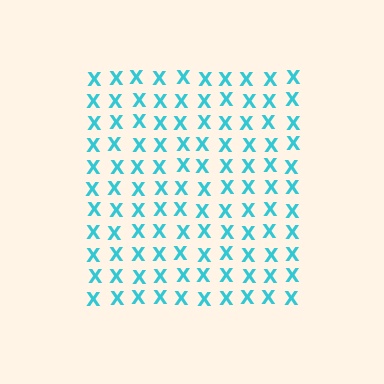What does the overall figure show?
The overall figure shows a square.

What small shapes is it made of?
It is made of small letter X's.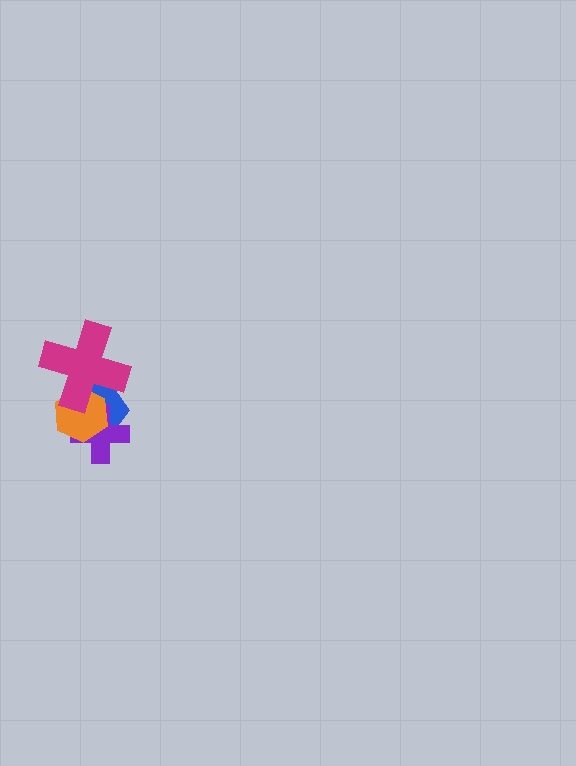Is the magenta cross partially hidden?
No, no other shape covers it.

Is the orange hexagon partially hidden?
Yes, it is partially covered by another shape.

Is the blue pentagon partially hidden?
Yes, it is partially covered by another shape.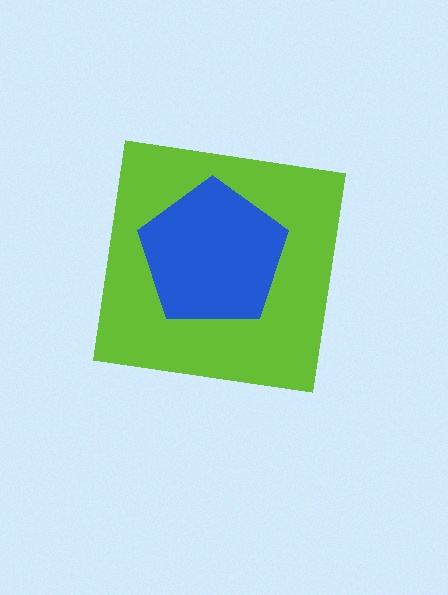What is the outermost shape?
The lime square.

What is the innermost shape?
The blue pentagon.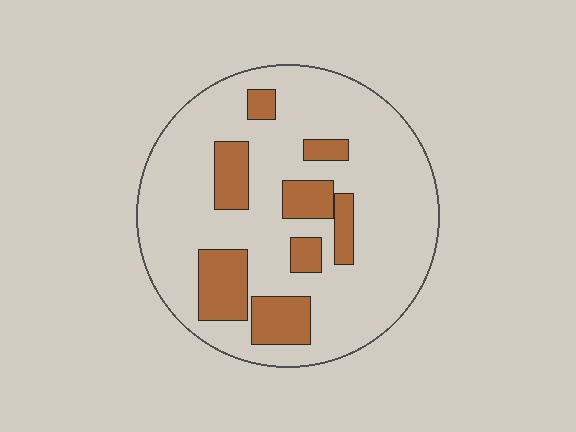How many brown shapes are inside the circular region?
8.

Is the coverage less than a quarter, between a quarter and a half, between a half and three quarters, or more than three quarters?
Less than a quarter.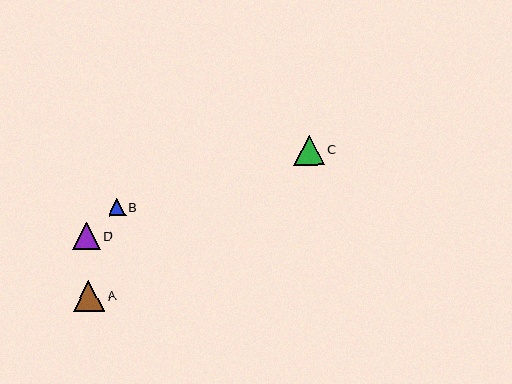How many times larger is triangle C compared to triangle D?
Triangle C is approximately 1.1 times the size of triangle D.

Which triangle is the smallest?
Triangle B is the smallest with a size of approximately 17 pixels.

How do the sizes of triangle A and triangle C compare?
Triangle A and triangle C are approximately the same size.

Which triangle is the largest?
Triangle A is the largest with a size of approximately 31 pixels.